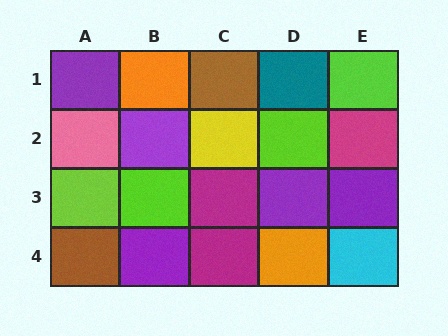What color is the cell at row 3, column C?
Magenta.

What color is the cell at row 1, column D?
Teal.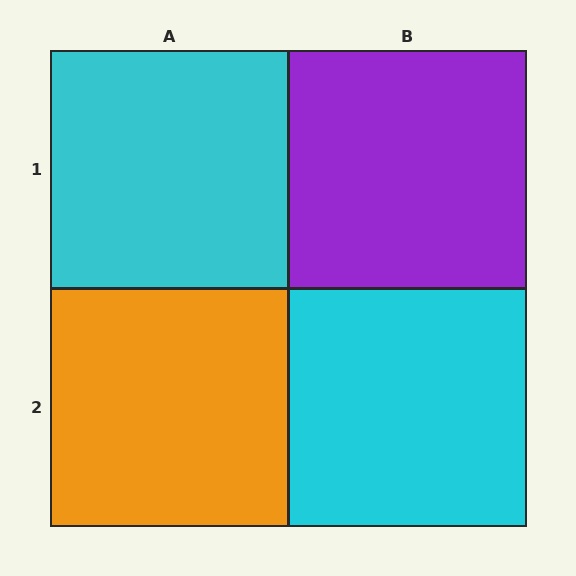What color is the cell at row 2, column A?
Orange.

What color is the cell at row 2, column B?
Cyan.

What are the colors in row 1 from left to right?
Cyan, purple.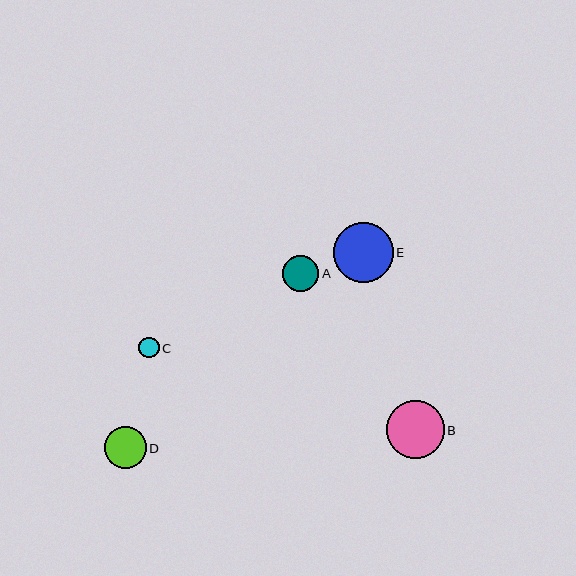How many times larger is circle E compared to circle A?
Circle E is approximately 1.7 times the size of circle A.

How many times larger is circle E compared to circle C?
Circle E is approximately 2.9 times the size of circle C.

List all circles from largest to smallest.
From largest to smallest: E, B, D, A, C.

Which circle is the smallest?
Circle C is the smallest with a size of approximately 20 pixels.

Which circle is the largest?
Circle E is the largest with a size of approximately 60 pixels.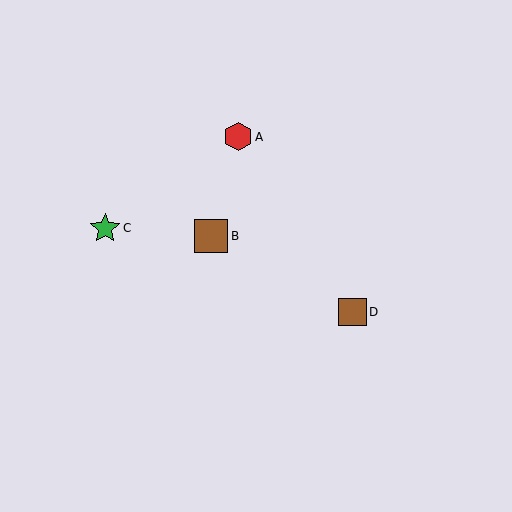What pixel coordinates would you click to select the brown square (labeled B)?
Click at (211, 236) to select the brown square B.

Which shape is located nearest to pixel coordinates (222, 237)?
The brown square (labeled B) at (211, 236) is nearest to that location.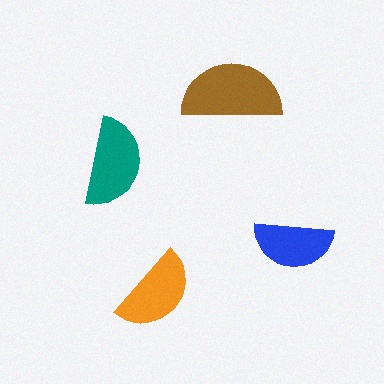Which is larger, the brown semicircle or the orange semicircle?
The brown one.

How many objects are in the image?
There are 4 objects in the image.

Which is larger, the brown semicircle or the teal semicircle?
The brown one.